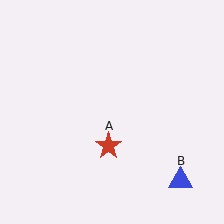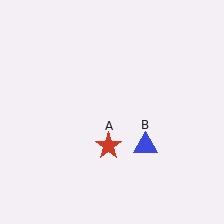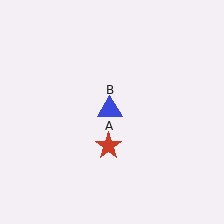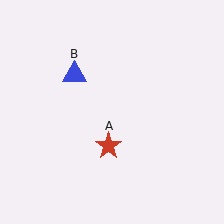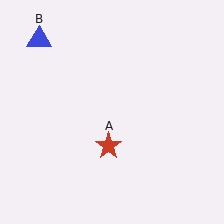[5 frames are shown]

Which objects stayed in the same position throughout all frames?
Red star (object A) remained stationary.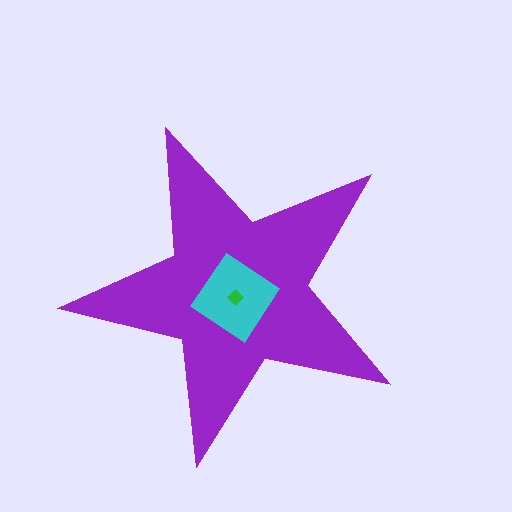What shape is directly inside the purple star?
The cyan diamond.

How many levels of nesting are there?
3.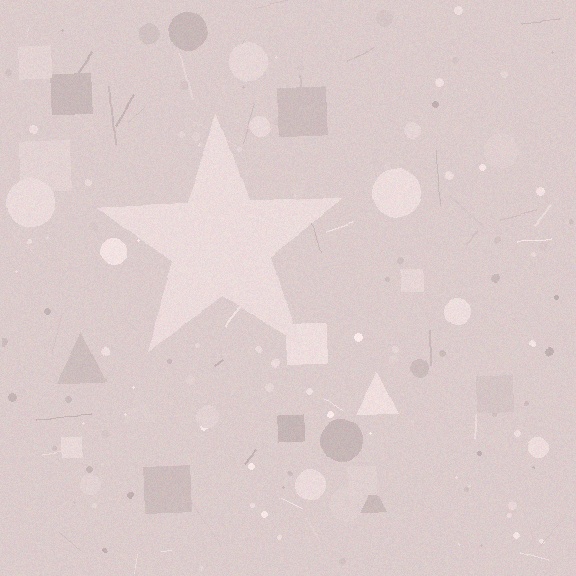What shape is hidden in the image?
A star is hidden in the image.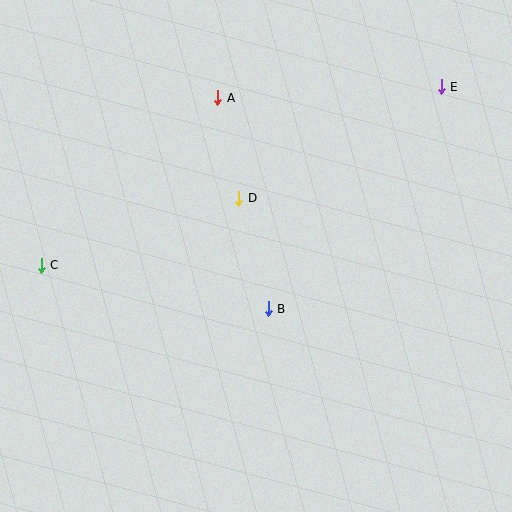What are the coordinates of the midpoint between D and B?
The midpoint between D and B is at (254, 254).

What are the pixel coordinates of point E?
Point E is at (441, 87).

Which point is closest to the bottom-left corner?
Point C is closest to the bottom-left corner.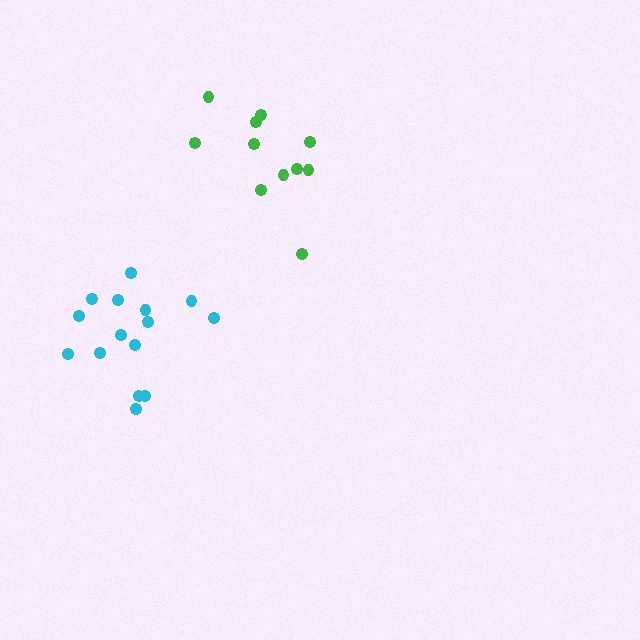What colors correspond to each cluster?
The clusters are colored: cyan, green.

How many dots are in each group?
Group 1: 15 dots, Group 2: 11 dots (26 total).